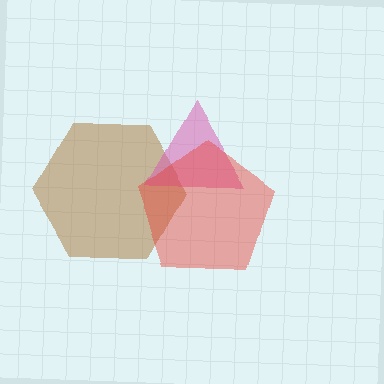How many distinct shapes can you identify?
There are 3 distinct shapes: a brown hexagon, a pink triangle, a red pentagon.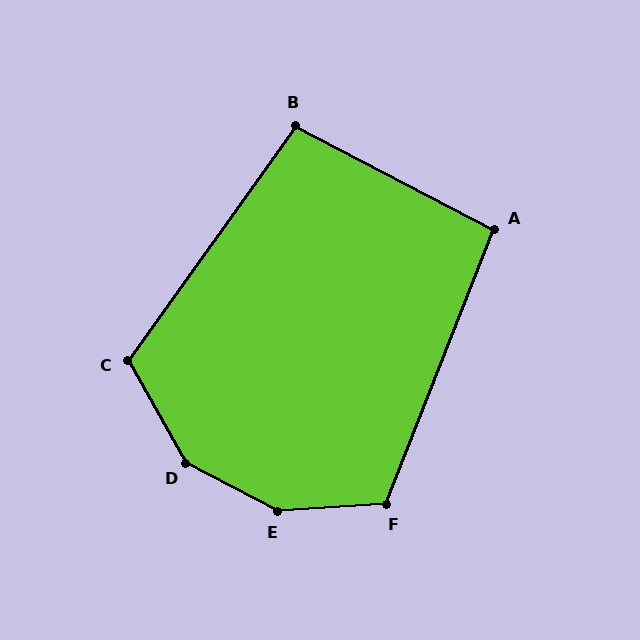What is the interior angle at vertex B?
Approximately 98 degrees (obtuse).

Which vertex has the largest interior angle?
E, at approximately 148 degrees.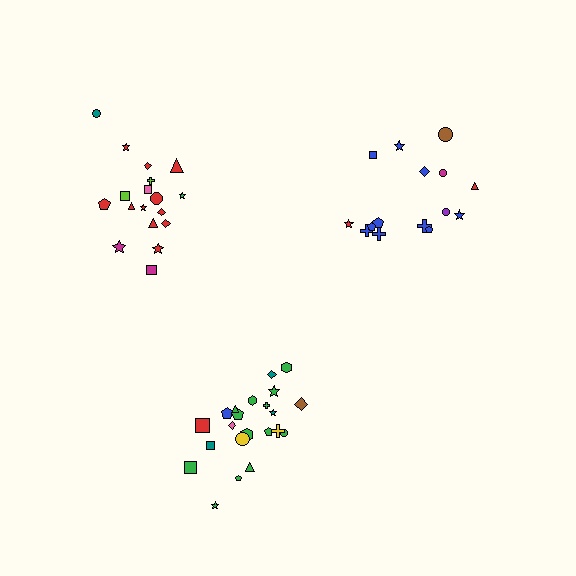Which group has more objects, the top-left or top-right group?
The top-left group.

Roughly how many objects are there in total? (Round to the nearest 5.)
Roughly 55 objects in total.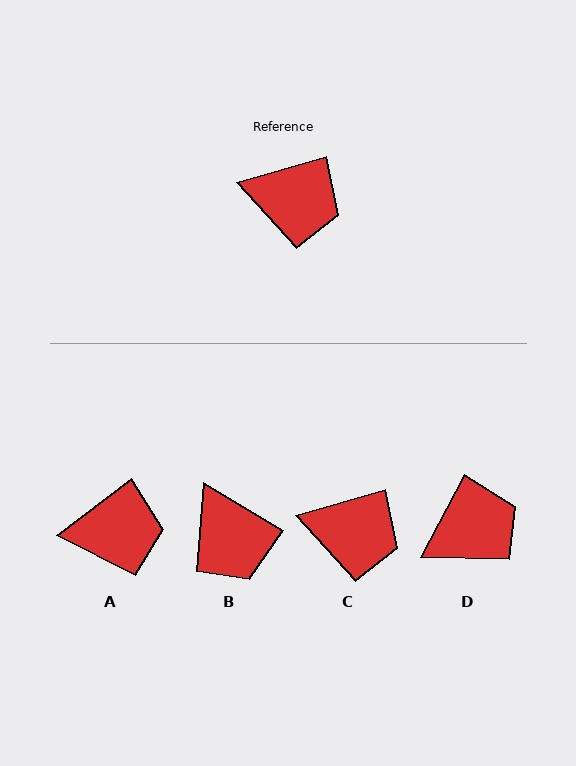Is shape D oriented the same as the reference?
No, it is off by about 46 degrees.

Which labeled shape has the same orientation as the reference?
C.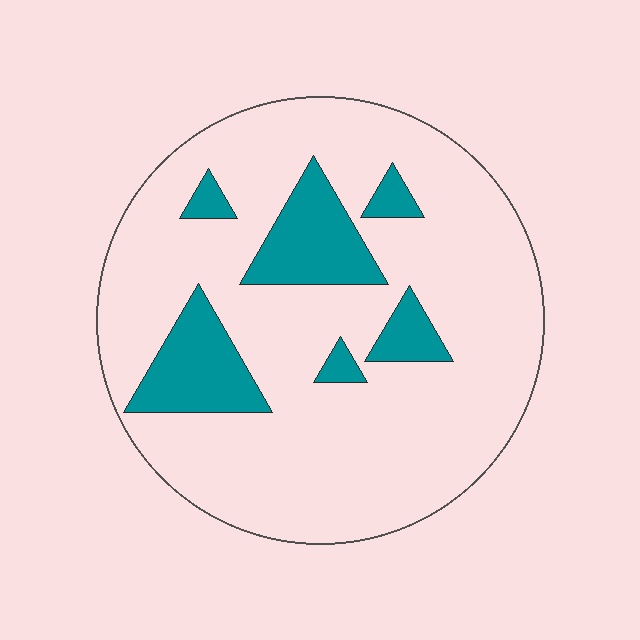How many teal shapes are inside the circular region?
6.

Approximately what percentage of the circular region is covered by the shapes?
Approximately 20%.